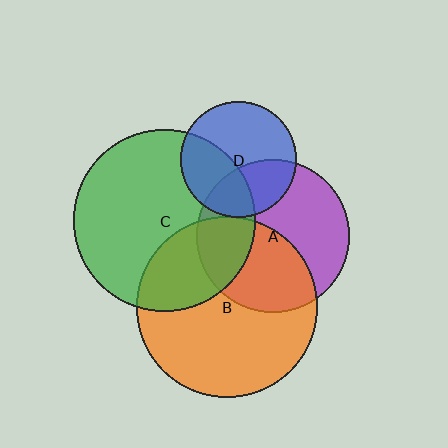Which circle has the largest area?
Circle C (green).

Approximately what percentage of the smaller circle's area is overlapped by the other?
Approximately 25%.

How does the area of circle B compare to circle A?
Approximately 1.4 times.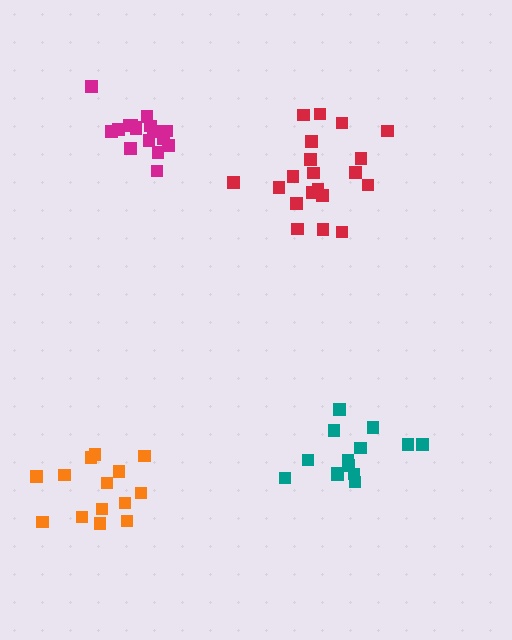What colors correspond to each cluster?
The clusters are colored: orange, red, magenta, teal.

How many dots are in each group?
Group 1: 14 dots, Group 2: 20 dots, Group 3: 18 dots, Group 4: 14 dots (66 total).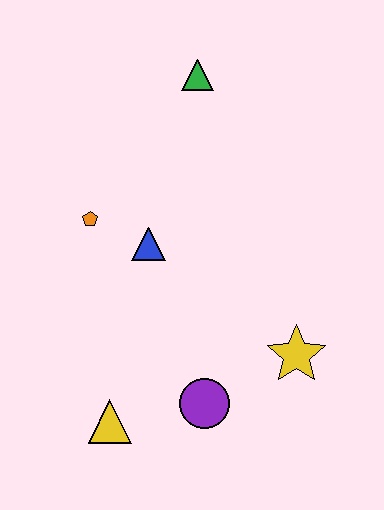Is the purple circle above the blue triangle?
No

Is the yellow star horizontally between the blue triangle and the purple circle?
No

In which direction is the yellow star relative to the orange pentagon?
The yellow star is to the right of the orange pentagon.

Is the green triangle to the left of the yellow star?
Yes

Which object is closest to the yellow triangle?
The purple circle is closest to the yellow triangle.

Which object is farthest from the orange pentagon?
The yellow star is farthest from the orange pentagon.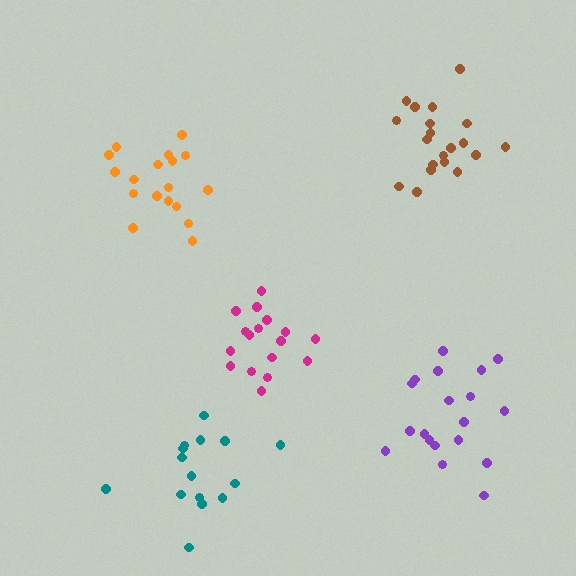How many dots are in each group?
Group 1: 15 dots, Group 2: 17 dots, Group 3: 20 dots, Group 4: 18 dots, Group 5: 20 dots (90 total).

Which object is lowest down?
The teal cluster is bottommost.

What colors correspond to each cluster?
The clusters are colored: teal, magenta, purple, orange, brown.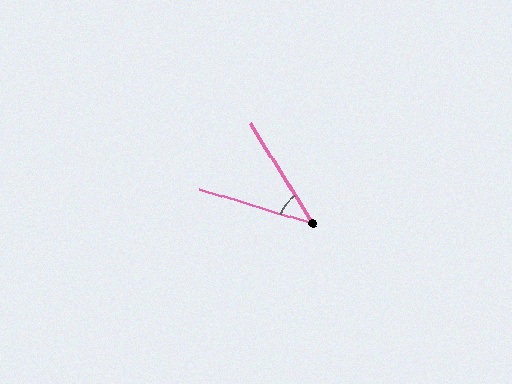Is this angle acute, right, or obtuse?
It is acute.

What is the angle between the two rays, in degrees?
Approximately 41 degrees.